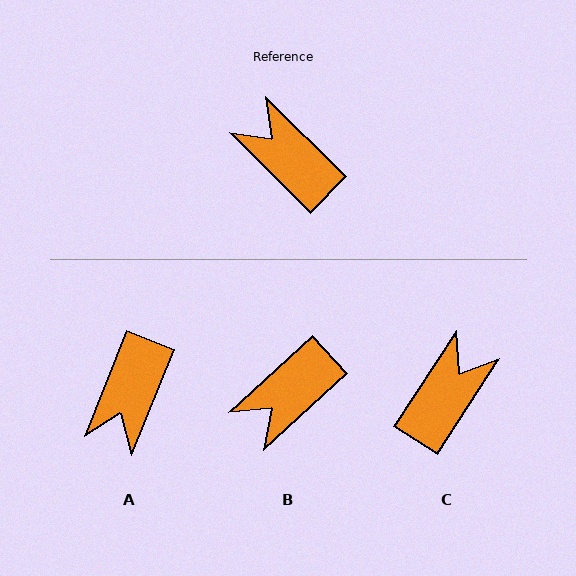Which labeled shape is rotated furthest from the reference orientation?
A, about 113 degrees away.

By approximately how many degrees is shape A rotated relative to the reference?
Approximately 113 degrees counter-clockwise.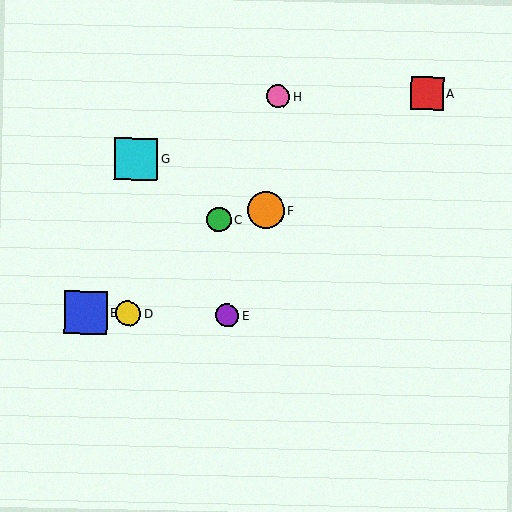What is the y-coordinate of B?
Object B is at y≈313.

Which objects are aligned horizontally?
Objects B, D, E are aligned horizontally.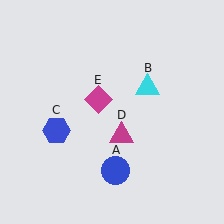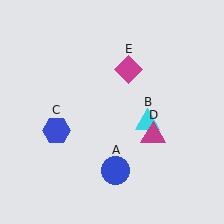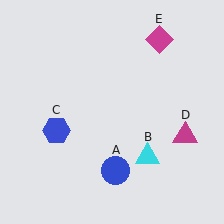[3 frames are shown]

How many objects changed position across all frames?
3 objects changed position: cyan triangle (object B), magenta triangle (object D), magenta diamond (object E).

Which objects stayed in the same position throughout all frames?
Blue circle (object A) and blue hexagon (object C) remained stationary.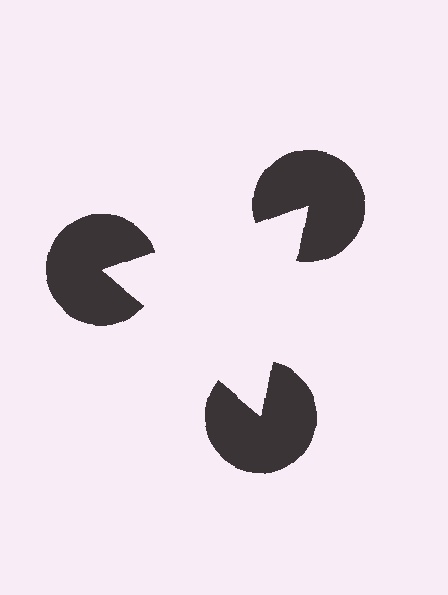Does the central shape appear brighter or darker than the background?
It typically appears slightly brighter than the background, even though no actual brightness change is drawn.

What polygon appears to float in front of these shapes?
An illusory triangle — its edges are inferred from the aligned wedge cuts in the pac-man discs, not physically drawn.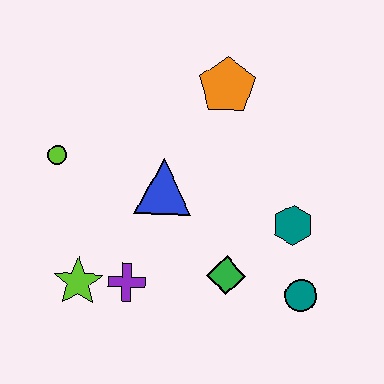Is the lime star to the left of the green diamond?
Yes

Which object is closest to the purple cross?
The lime star is closest to the purple cross.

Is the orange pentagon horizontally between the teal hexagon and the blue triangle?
Yes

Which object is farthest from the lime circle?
The teal circle is farthest from the lime circle.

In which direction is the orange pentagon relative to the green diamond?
The orange pentagon is above the green diamond.